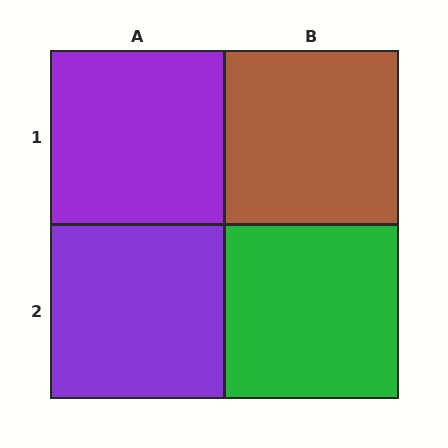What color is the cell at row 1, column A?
Purple.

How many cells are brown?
1 cell is brown.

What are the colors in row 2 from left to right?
Purple, green.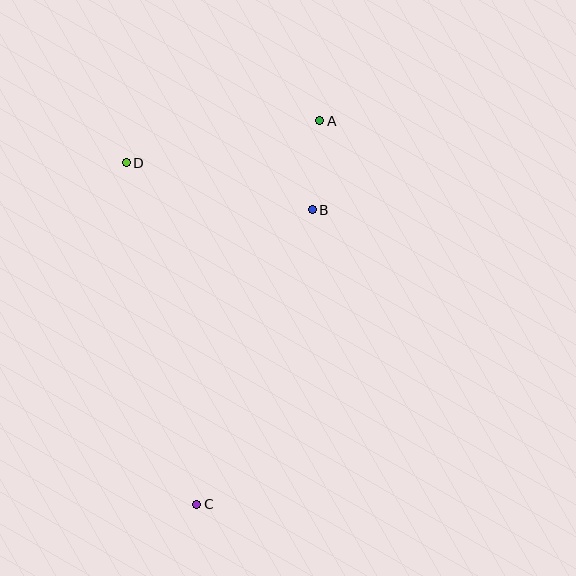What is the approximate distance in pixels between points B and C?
The distance between B and C is approximately 316 pixels.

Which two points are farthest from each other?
Points A and C are farthest from each other.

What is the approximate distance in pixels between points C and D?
The distance between C and D is approximately 349 pixels.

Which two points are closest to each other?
Points A and B are closest to each other.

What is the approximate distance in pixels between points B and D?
The distance between B and D is approximately 192 pixels.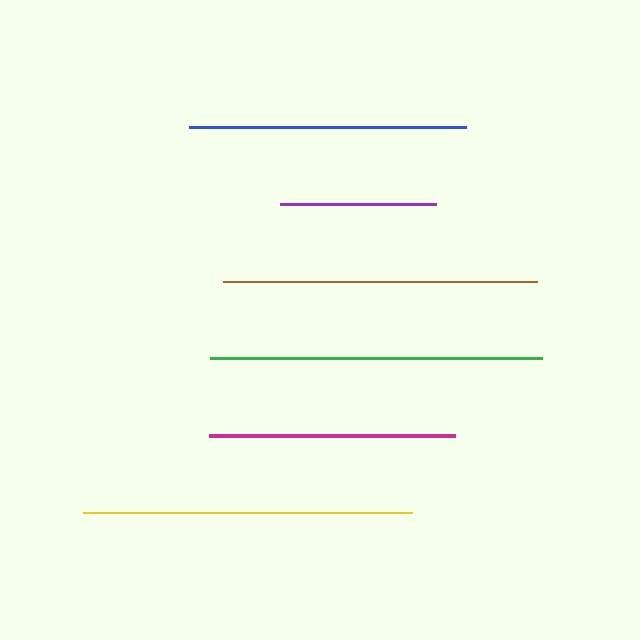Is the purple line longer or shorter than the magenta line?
The magenta line is longer than the purple line.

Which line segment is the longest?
The green line is the longest at approximately 331 pixels.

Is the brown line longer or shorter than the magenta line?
The brown line is longer than the magenta line.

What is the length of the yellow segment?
The yellow segment is approximately 330 pixels long.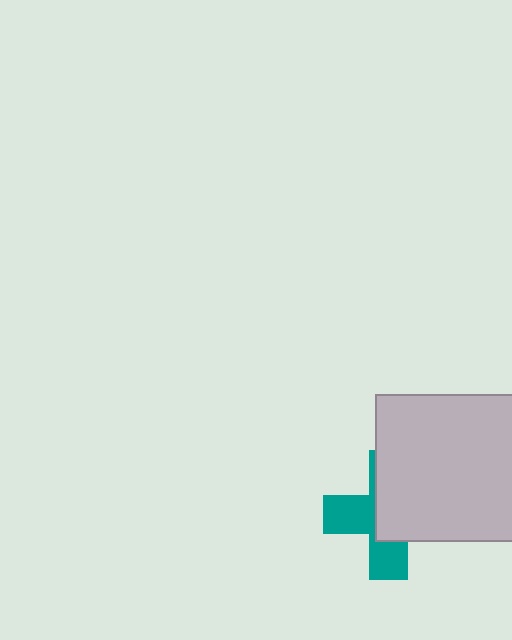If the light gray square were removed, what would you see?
You would see the complete teal cross.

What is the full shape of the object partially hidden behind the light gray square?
The partially hidden object is a teal cross.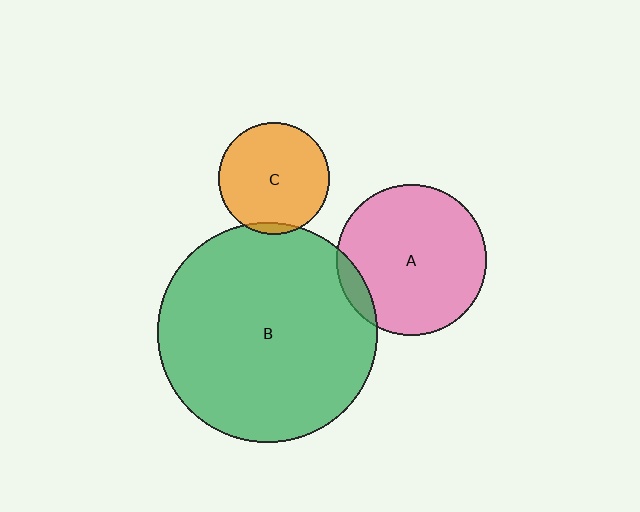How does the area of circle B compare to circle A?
Approximately 2.1 times.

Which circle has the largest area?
Circle B (green).